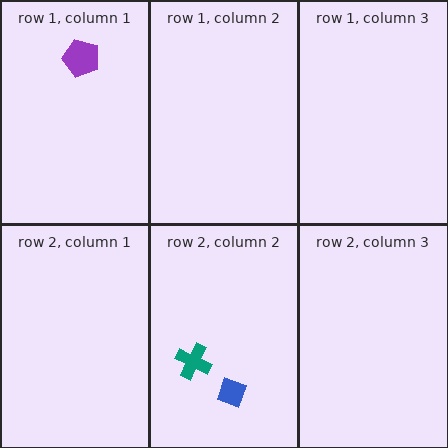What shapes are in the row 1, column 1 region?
The purple pentagon.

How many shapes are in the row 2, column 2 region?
2.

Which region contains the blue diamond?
The row 2, column 2 region.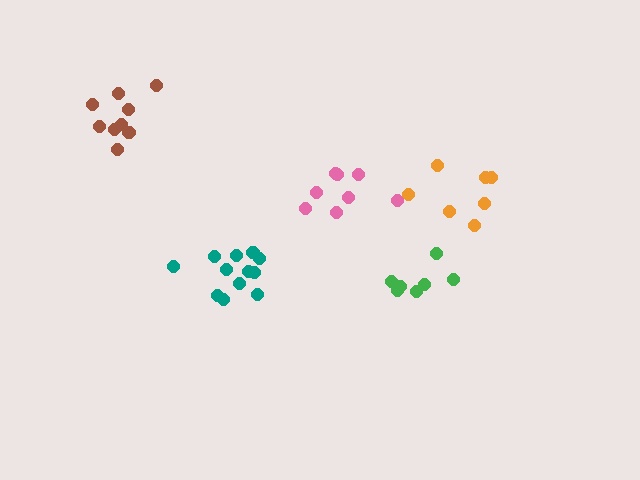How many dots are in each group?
Group 1: 7 dots, Group 2: 9 dots, Group 3: 7 dots, Group 4: 8 dots, Group 5: 12 dots (43 total).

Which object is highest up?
The brown cluster is topmost.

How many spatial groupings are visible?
There are 5 spatial groupings.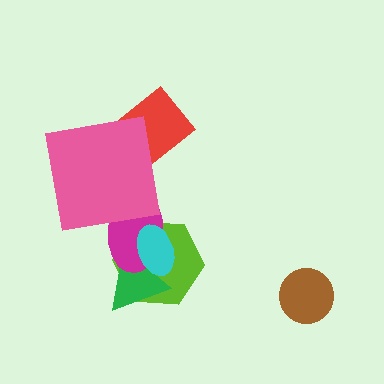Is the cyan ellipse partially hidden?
No, no other shape covers it.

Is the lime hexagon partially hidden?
Yes, it is partially covered by another shape.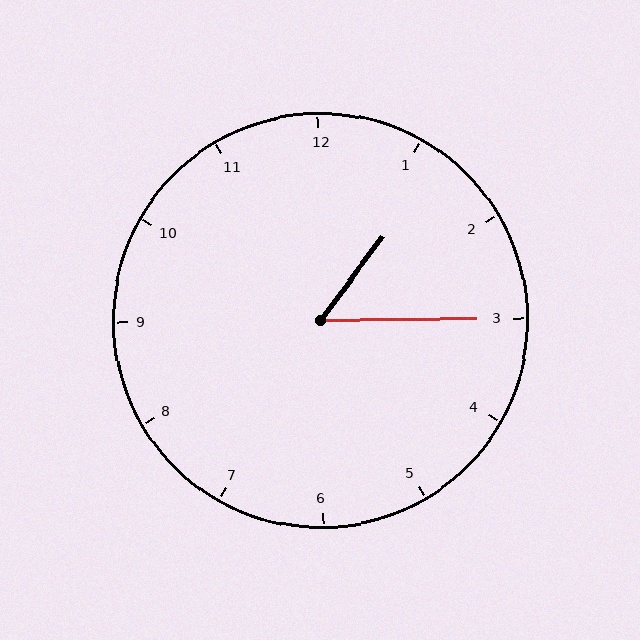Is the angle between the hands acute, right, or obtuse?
It is acute.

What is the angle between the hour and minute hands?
Approximately 52 degrees.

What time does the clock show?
1:15.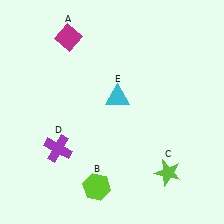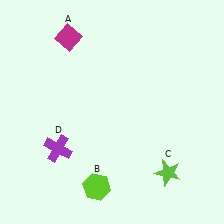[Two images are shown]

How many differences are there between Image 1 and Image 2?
There is 1 difference between the two images.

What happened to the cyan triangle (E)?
The cyan triangle (E) was removed in Image 2. It was in the top-right area of Image 1.